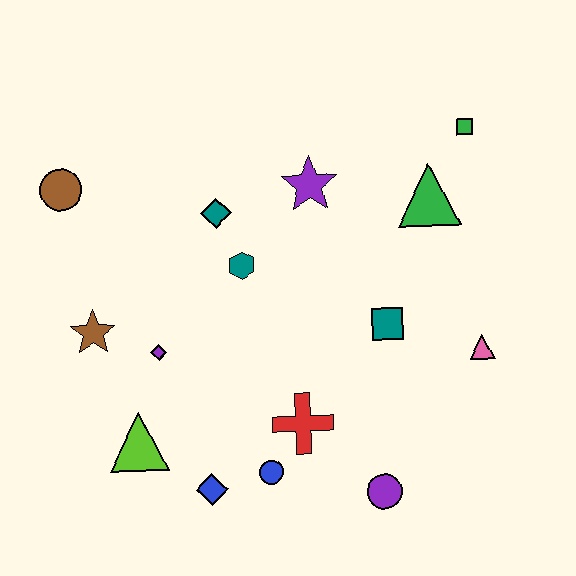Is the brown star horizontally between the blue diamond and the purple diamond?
No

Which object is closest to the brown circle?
The brown star is closest to the brown circle.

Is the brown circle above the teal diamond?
Yes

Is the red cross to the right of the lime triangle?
Yes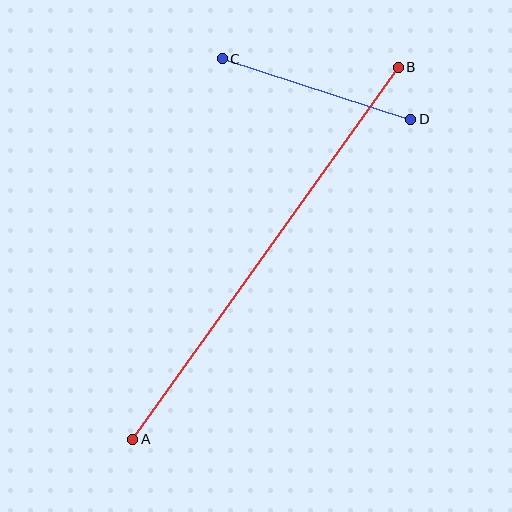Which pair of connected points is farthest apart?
Points A and B are farthest apart.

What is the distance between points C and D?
The distance is approximately 198 pixels.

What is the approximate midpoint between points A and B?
The midpoint is at approximately (266, 253) pixels.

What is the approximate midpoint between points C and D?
The midpoint is at approximately (317, 89) pixels.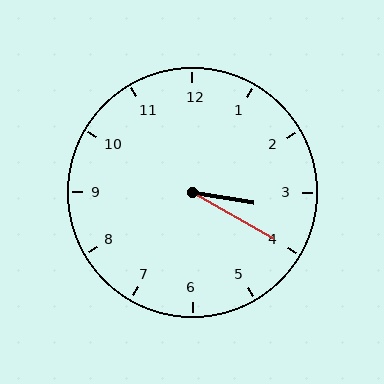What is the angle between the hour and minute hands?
Approximately 20 degrees.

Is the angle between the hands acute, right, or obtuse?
It is acute.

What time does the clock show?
3:20.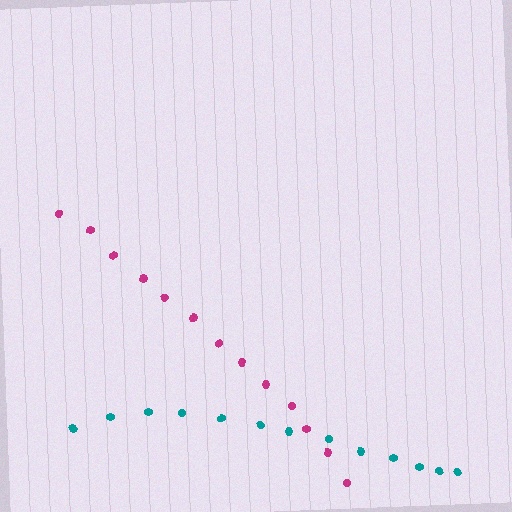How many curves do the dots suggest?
There are 2 distinct paths.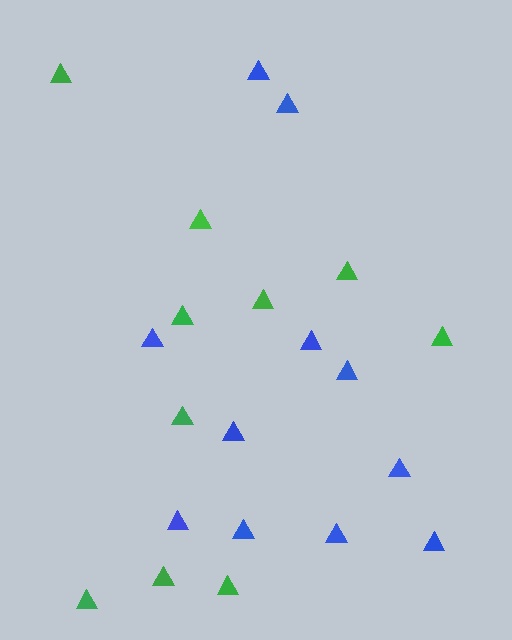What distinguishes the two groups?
There are 2 groups: one group of green triangles (10) and one group of blue triangles (11).